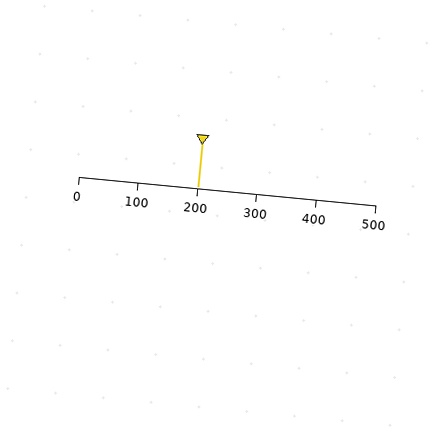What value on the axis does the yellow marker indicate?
The marker indicates approximately 200.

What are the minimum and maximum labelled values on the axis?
The axis runs from 0 to 500.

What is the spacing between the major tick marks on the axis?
The major ticks are spaced 100 apart.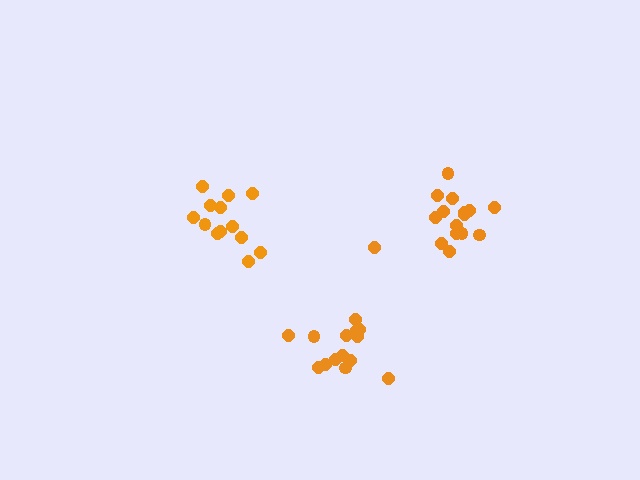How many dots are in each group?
Group 1: 13 dots, Group 2: 15 dots, Group 3: 15 dots (43 total).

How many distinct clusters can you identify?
There are 3 distinct clusters.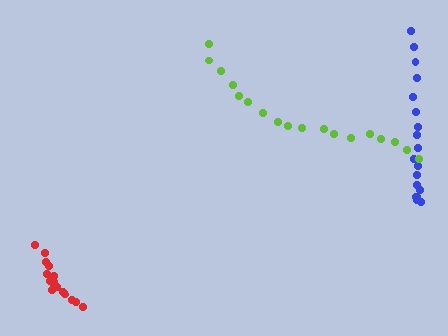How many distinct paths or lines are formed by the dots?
There are 3 distinct paths.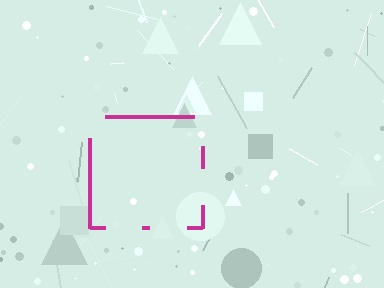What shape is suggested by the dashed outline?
The dashed outline suggests a square.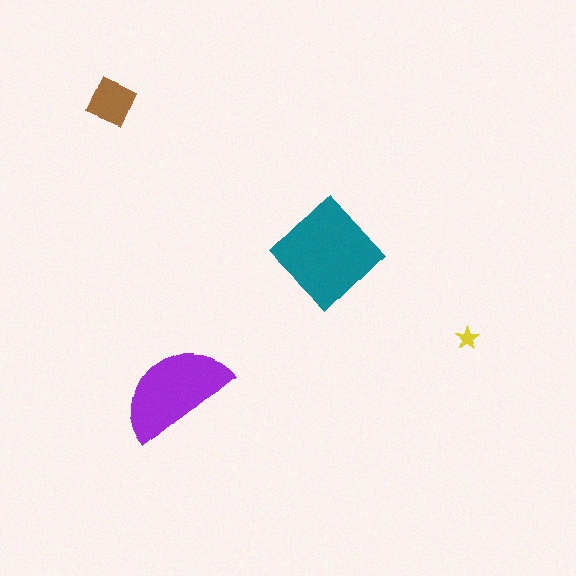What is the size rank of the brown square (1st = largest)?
3rd.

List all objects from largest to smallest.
The teal diamond, the purple semicircle, the brown square, the yellow star.